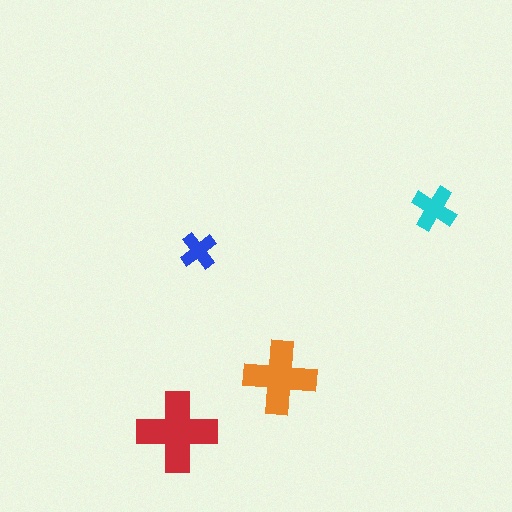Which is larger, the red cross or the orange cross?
The red one.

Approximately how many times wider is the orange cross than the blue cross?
About 2 times wider.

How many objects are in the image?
There are 4 objects in the image.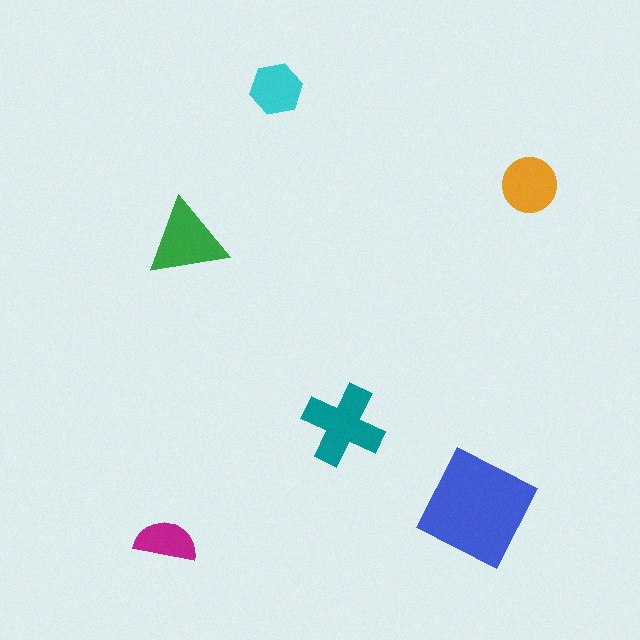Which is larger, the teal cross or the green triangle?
The teal cross.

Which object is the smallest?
The magenta semicircle.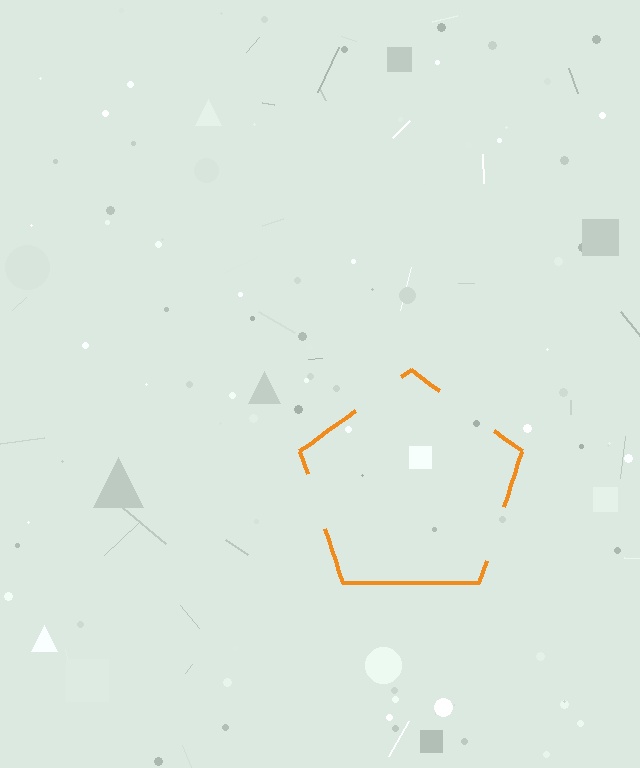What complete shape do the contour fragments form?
The contour fragments form a pentagon.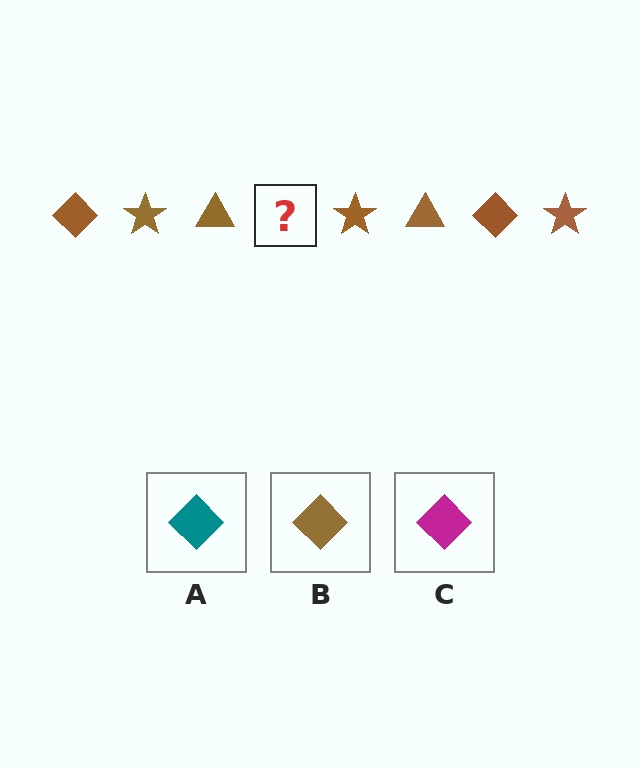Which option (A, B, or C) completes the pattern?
B.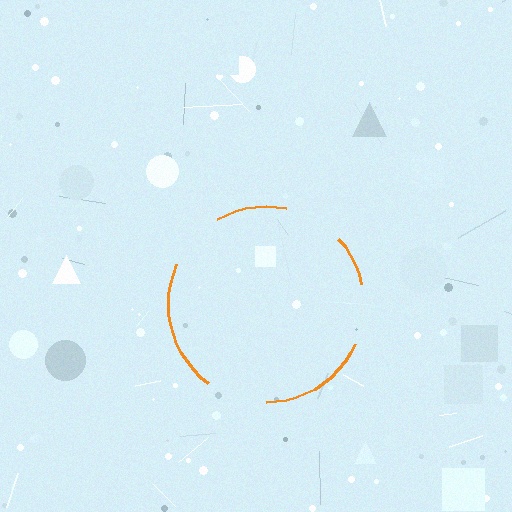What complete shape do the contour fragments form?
The contour fragments form a circle.